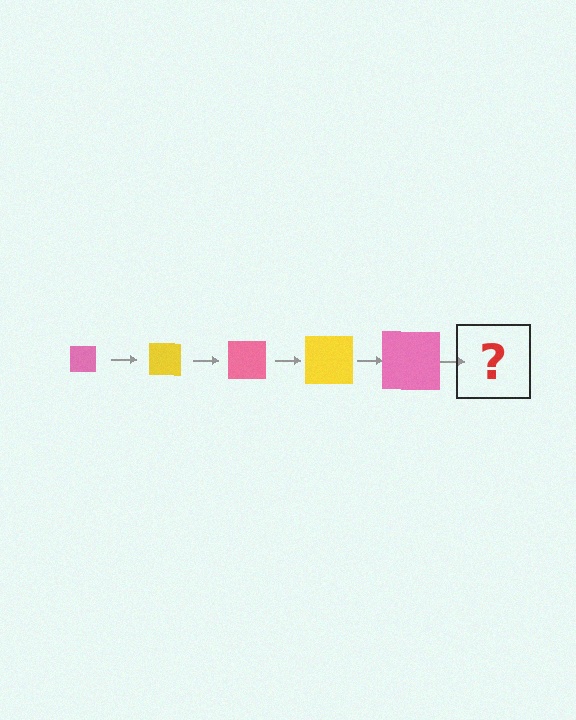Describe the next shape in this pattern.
It should be a yellow square, larger than the previous one.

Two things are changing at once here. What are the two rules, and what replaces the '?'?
The two rules are that the square grows larger each step and the color cycles through pink and yellow. The '?' should be a yellow square, larger than the previous one.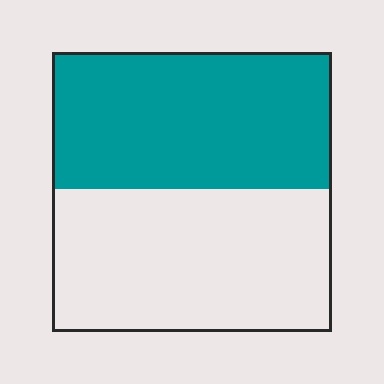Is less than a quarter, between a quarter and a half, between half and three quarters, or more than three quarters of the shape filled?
Between a quarter and a half.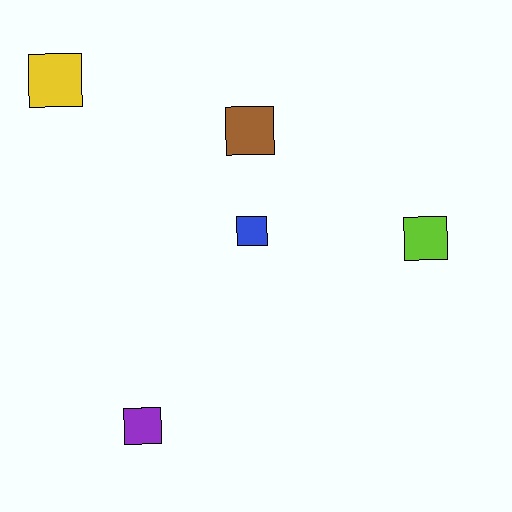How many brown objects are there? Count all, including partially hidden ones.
There is 1 brown object.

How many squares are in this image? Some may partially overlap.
There are 5 squares.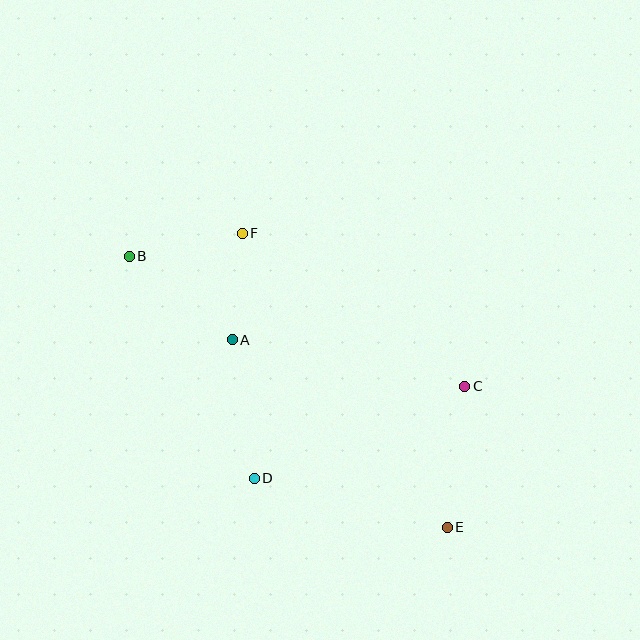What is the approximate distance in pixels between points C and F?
The distance between C and F is approximately 270 pixels.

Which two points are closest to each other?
Points A and F are closest to each other.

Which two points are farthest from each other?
Points B and E are farthest from each other.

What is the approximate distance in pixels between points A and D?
The distance between A and D is approximately 140 pixels.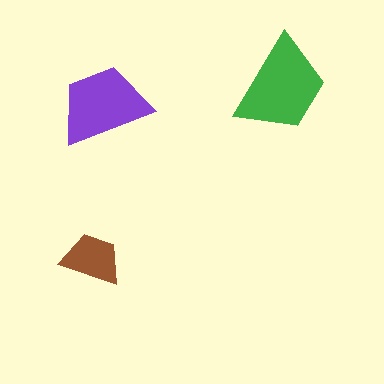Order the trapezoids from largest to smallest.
the green one, the purple one, the brown one.